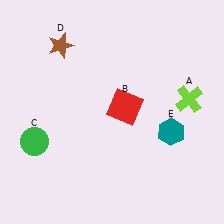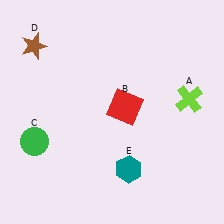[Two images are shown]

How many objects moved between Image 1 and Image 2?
2 objects moved between the two images.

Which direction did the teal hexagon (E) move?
The teal hexagon (E) moved left.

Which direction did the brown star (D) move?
The brown star (D) moved left.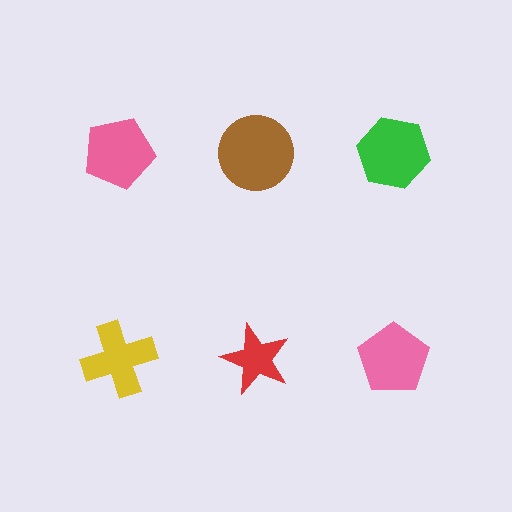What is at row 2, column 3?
A pink pentagon.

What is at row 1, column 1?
A pink pentagon.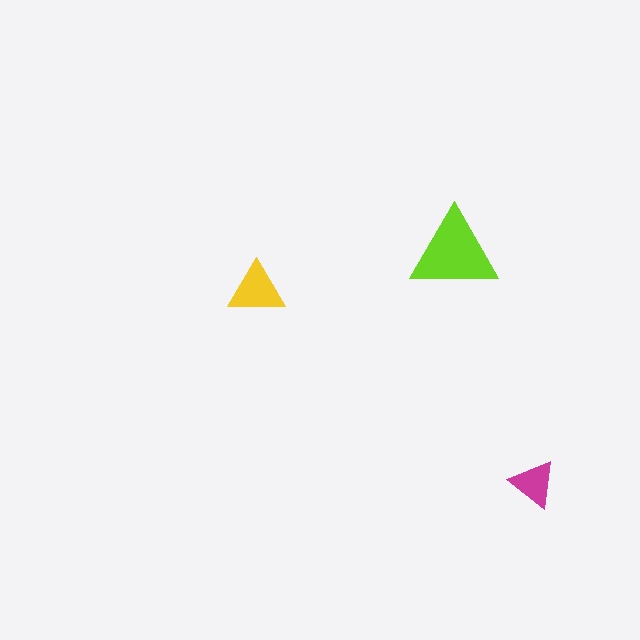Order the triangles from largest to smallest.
the lime one, the yellow one, the magenta one.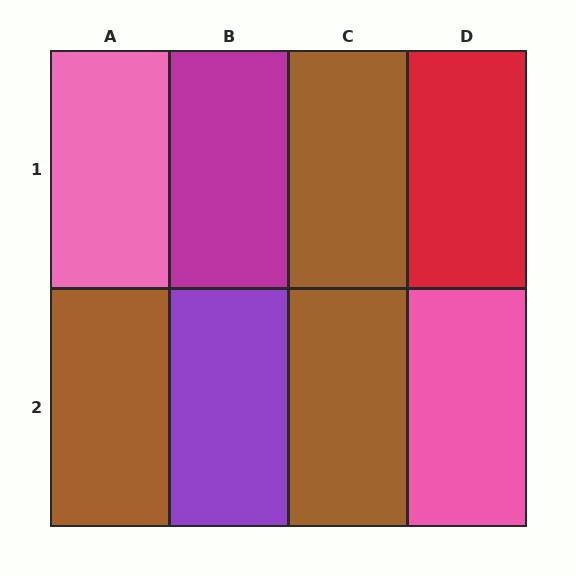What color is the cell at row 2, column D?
Pink.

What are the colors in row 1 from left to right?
Pink, magenta, brown, red.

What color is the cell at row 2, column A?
Brown.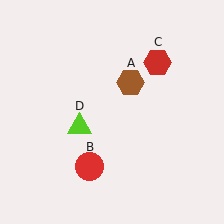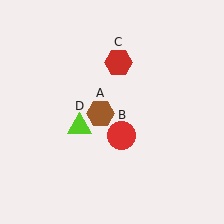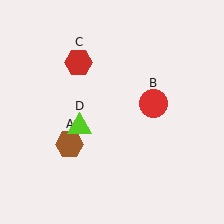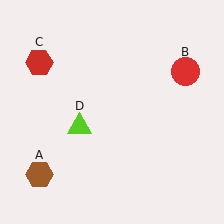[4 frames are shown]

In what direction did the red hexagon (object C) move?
The red hexagon (object C) moved left.